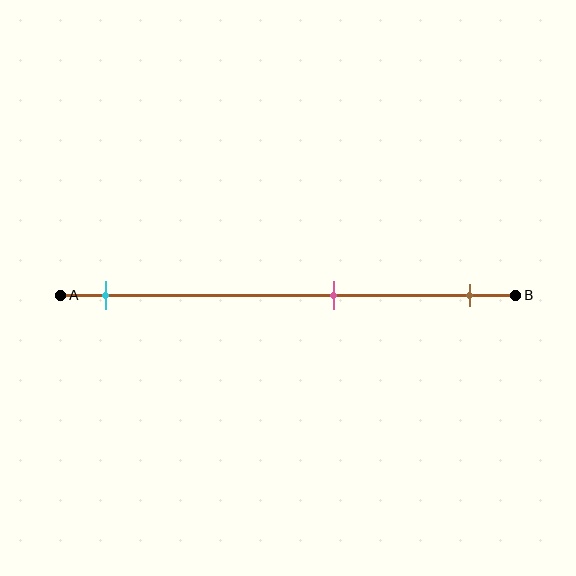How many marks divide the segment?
There are 3 marks dividing the segment.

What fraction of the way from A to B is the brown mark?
The brown mark is approximately 90% (0.9) of the way from A to B.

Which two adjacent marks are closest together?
The pink and brown marks are the closest adjacent pair.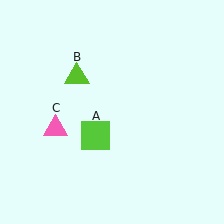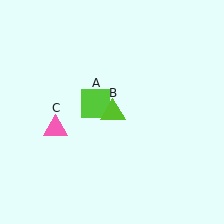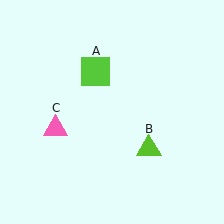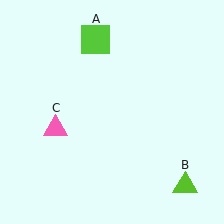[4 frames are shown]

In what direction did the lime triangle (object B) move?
The lime triangle (object B) moved down and to the right.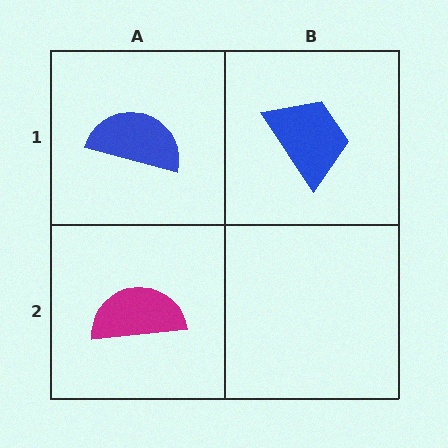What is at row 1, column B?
A blue trapezoid.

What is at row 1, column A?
A blue semicircle.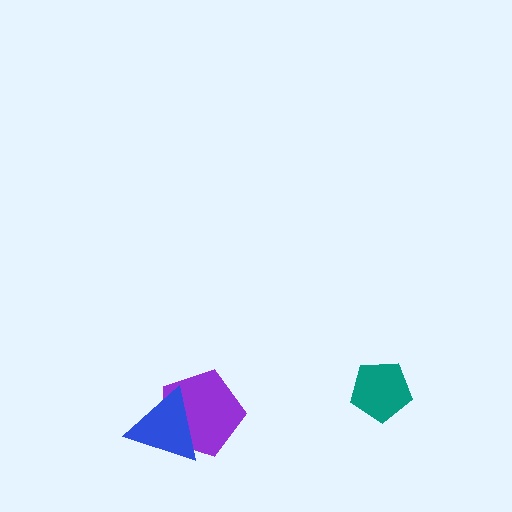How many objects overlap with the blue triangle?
1 object overlaps with the blue triangle.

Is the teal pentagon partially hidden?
No, no other shape covers it.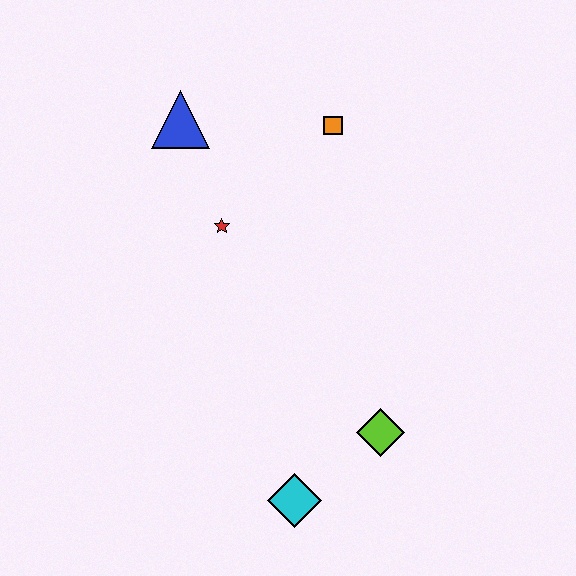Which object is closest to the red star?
The blue triangle is closest to the red star.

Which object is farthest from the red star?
The cyan diamond is farthest from the red star.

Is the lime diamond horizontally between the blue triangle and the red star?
No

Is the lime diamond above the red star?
No